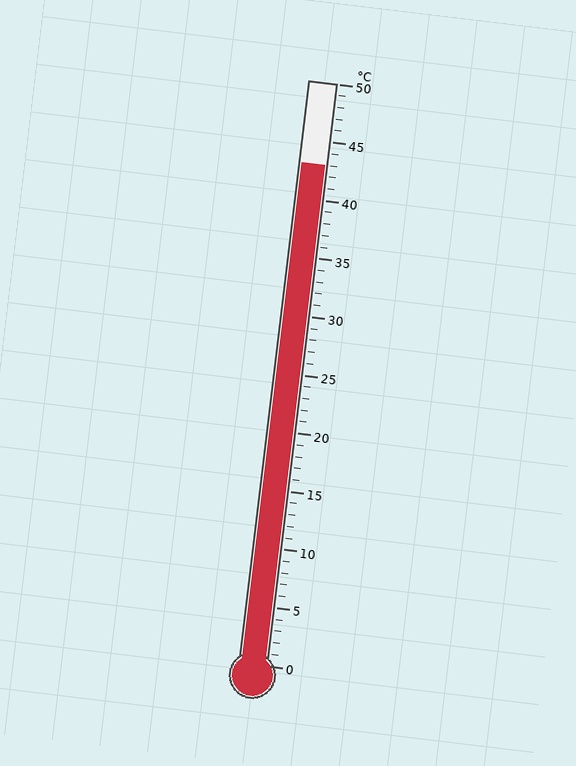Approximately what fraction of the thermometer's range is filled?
The thermometer is filled to approximately 85% of its range.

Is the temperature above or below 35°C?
The temperature is above 35°C.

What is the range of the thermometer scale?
The thermometer scale ranges from 0°C to 50°C.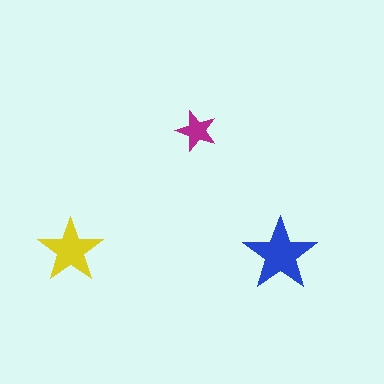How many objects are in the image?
There are 3 objects in the image.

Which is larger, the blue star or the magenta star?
The blue one.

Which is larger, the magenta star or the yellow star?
The yellow one.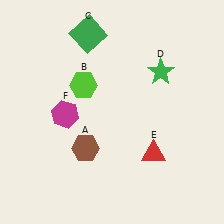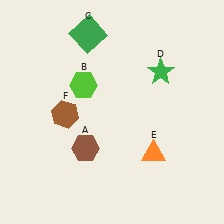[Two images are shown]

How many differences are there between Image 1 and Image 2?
There are 2 differences between the two images.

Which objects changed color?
E changed from red to orange. F changed from magenta to brown.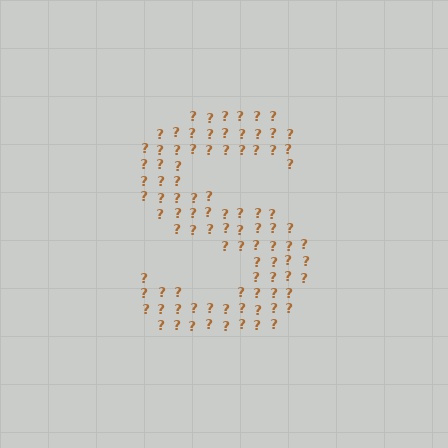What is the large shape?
The large shape is the letter S.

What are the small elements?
The small elements are question marks.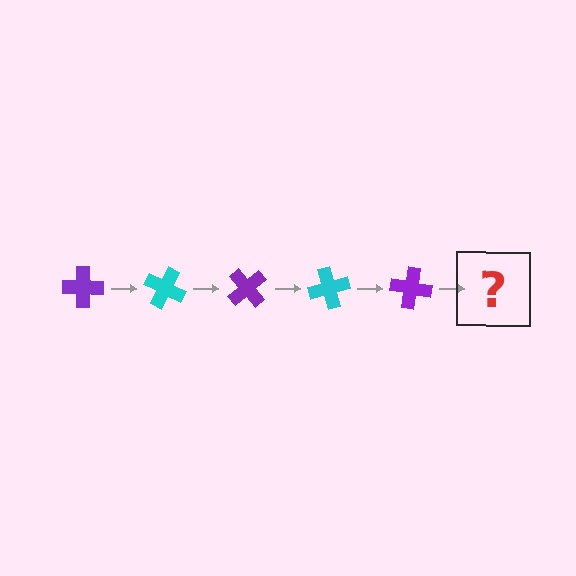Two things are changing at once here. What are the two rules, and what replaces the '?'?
The two rules are that it rotates 25 degrees each step and the color cycles through purple and cyan. The '?' should be a cyan cross, rotated 125 degrees from the start.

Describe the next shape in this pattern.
It should be a cyan cross, rotated 125 degrees from the start.